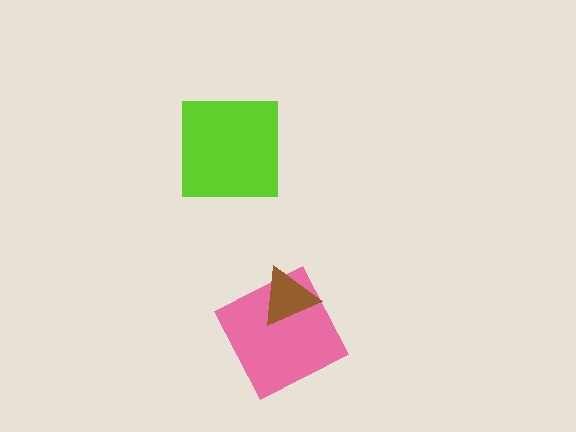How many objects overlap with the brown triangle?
1 object overlaps with the brown triangle.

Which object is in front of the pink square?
The brown triangle is in front of the pink square.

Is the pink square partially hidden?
Yes, it is partially covered by another shape.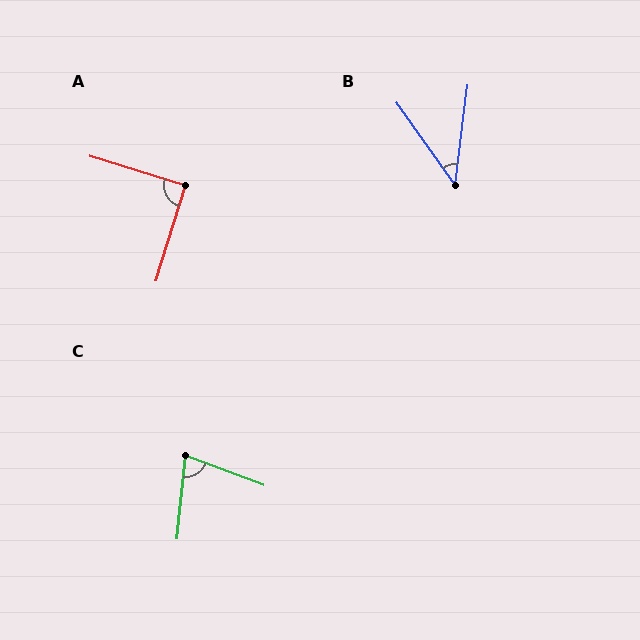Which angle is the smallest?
B, at approximately 42 degrees.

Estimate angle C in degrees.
Approximately 76 degrees.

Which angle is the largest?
A, at approximately 90 degrees.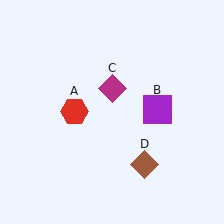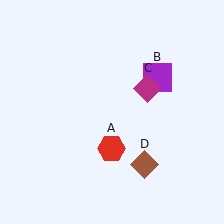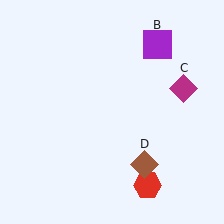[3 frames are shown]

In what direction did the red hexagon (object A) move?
The red hexagon (object A) moved down and to the right.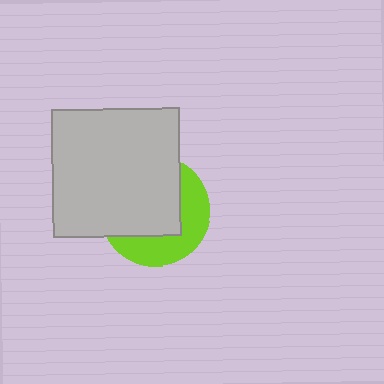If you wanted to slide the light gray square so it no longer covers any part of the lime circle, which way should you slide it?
Slide it toward the upper-left — that is the most direct way to separate the two shapes.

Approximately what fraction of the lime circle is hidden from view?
Roughly 61% of the lime circle is hidden behind the light gray square.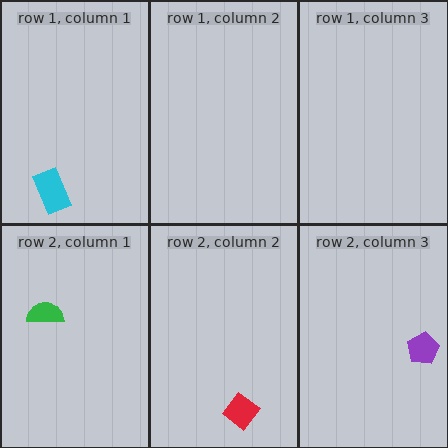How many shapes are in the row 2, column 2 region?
1.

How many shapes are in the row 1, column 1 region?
1.